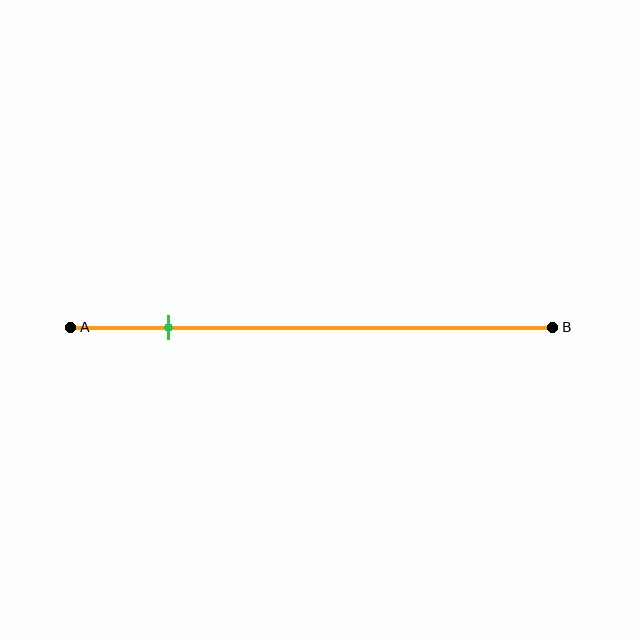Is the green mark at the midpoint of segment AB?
No, the mark is at about 20% from A, not at the 50% midpoint.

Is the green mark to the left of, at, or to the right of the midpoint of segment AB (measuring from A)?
The green mark is to the left of the midpoint of segment AB.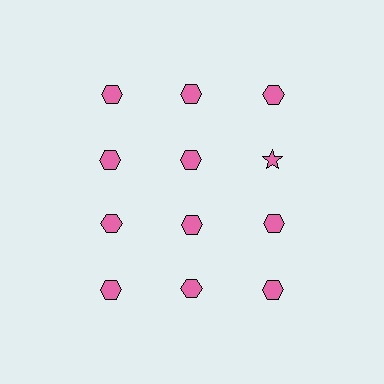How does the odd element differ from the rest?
It has a different shape: star instead of hexagon.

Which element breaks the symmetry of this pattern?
The pink star in the second row, center column breaks the symmetry. All other shapes are pink hexagons.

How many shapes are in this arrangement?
There are 12 shapes arranged in a grid pattern.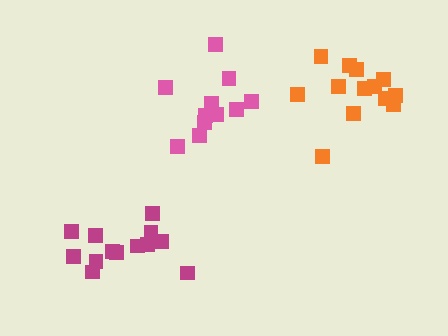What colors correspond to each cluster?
The clusters are colored: pink, magenta, orange.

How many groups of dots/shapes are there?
There are 3 groups.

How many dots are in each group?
Group 1: 11 dots, Group 2: 13 dots, Group 3: 13 dots (37 total).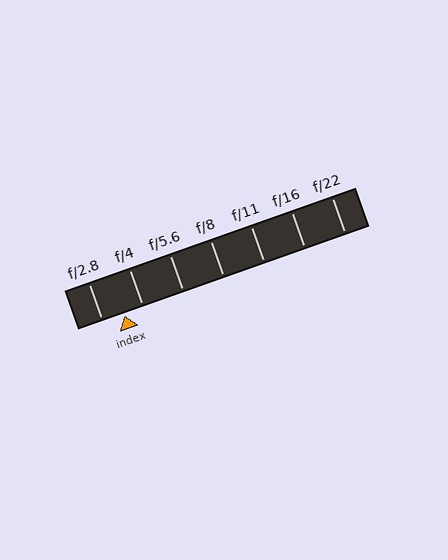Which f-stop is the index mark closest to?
The index mark is closest to f/4.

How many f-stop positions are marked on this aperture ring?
There are 7 f-stop positions marked.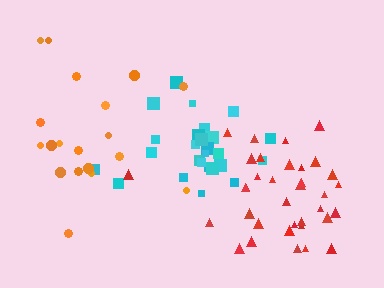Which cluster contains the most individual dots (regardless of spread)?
Red (35).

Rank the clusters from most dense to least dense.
cyan, red, orange.